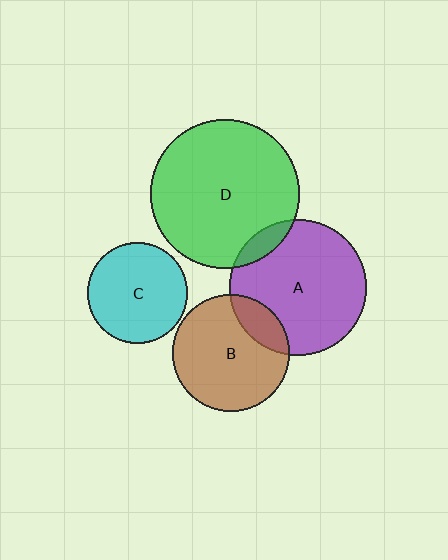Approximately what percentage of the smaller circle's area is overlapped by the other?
Approximately 10%.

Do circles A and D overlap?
Yes.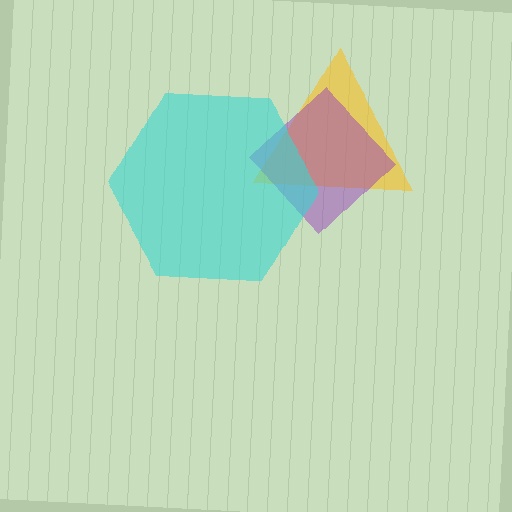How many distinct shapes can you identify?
There are 3 distinct shapes: a yellow triangle, a purple diamond, a cyan hexagon.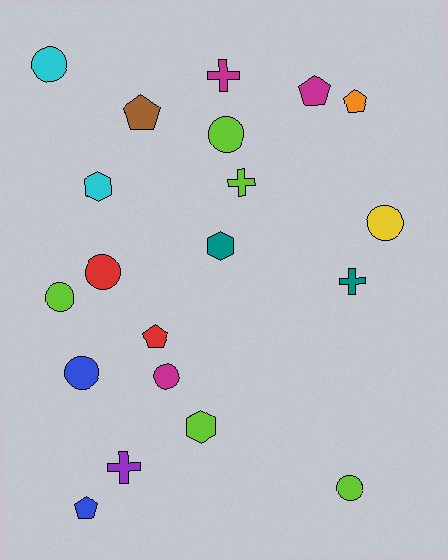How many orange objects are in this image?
There is 1 orange object.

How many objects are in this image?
There are 20 objects.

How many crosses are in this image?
There are 4 crosses.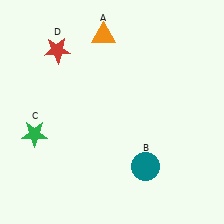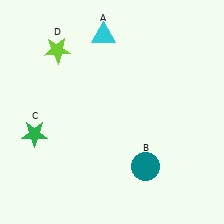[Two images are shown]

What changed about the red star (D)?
In Image 1, D is red. In Image 2, it changed to lime.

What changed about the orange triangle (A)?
In Image 1, A is orange. In Image 2, it changed to cyan.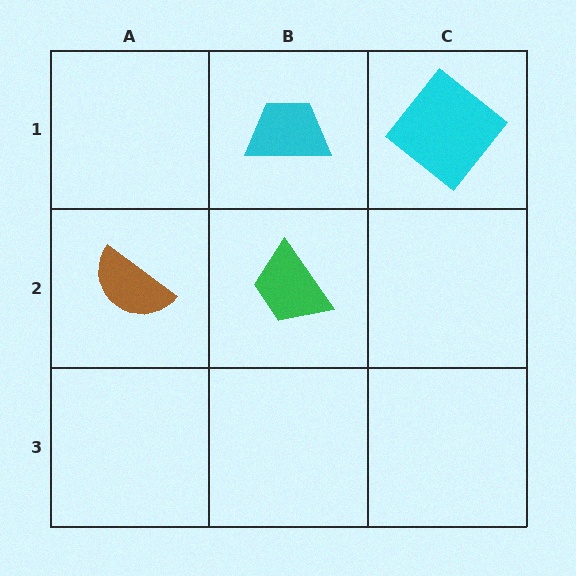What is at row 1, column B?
A cyan trapezoid.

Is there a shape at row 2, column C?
No, that cell is empty.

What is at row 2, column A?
A brown semicircle.